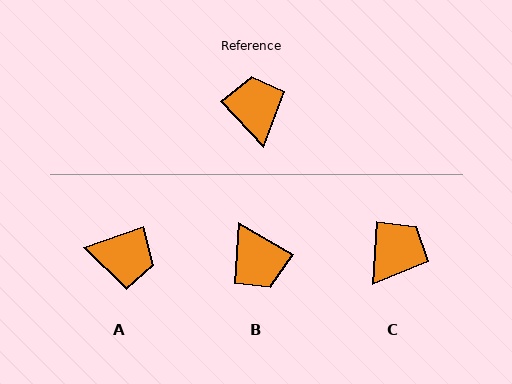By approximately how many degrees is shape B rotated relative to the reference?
Approximately 163 degrees clockwise.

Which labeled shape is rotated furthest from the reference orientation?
B, about 163 degrees away.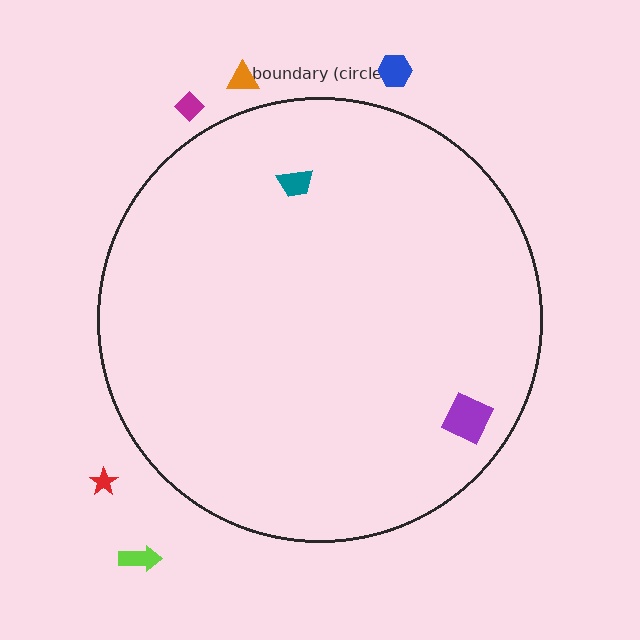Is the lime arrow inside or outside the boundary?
Outside.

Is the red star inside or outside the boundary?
Outside.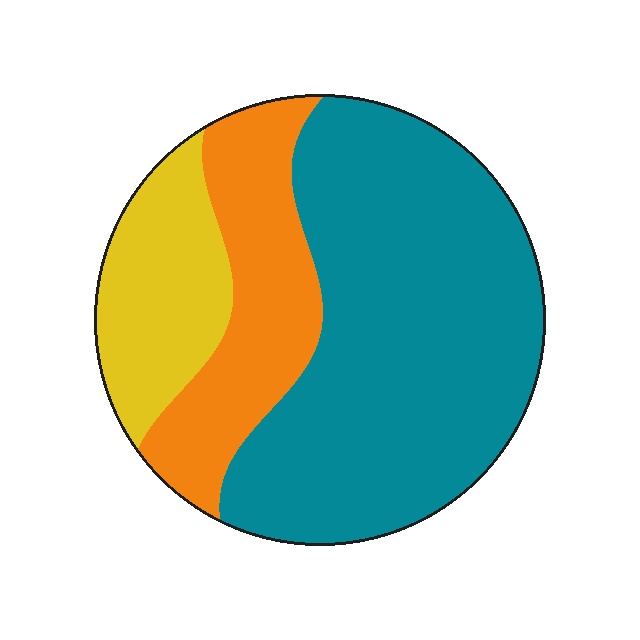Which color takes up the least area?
Yellow, at roughly 15%.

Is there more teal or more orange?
Teal.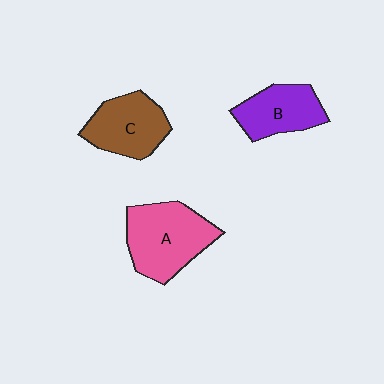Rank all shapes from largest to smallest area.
From largest to smallest: A (pink), C (brown), B (purple).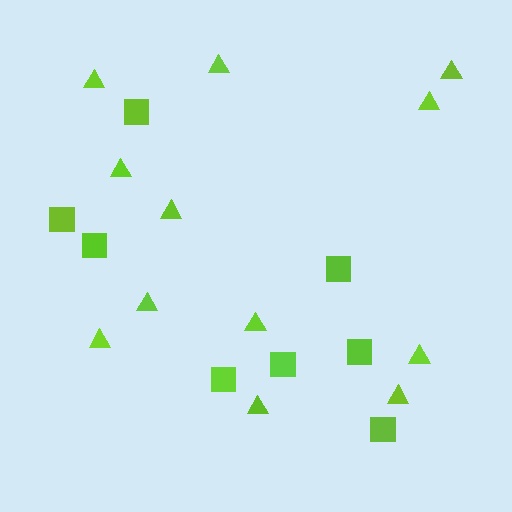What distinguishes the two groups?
There are 2 groups: one group of triangles (12) and one group of squares (8).